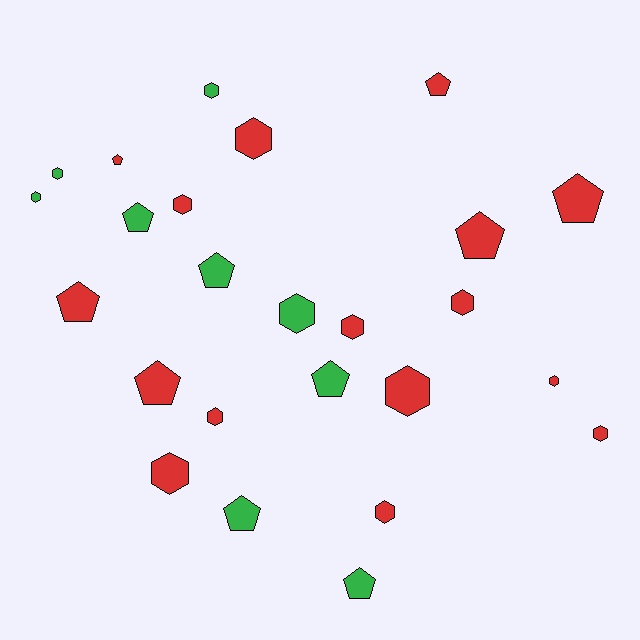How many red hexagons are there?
There are 10 red hexagons.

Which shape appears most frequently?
Hexagon, with 14 objects.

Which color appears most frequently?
Red, with 16 objects.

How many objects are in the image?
There are 25 objects.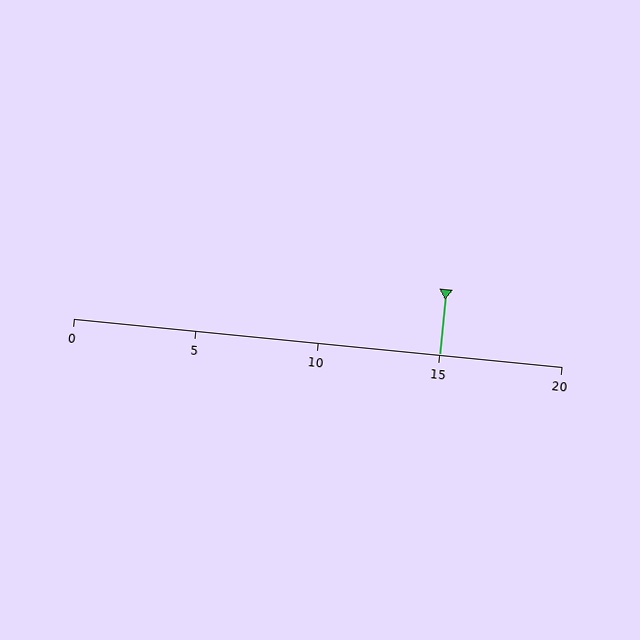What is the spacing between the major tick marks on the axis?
The major ticks are spaced 5 apart.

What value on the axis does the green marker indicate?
The marker indicates approximately 15.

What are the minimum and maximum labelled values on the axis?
The axis runs from 0 to 20.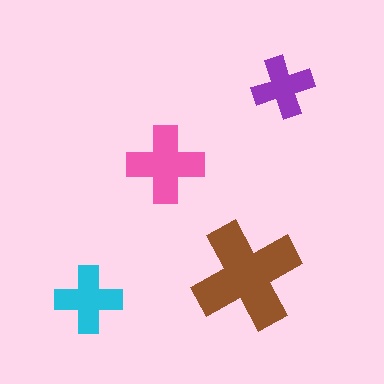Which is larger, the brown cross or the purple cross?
The brown one.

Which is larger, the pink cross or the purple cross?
The pink one.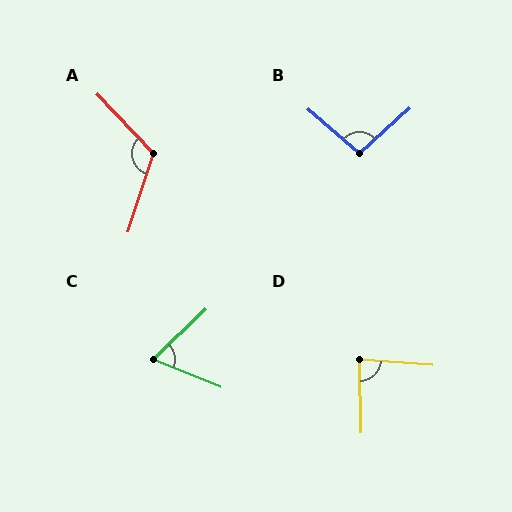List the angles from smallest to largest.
C (66°), D (85°), B (97°), A (118°).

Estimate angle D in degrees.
Approximately 85 degrees.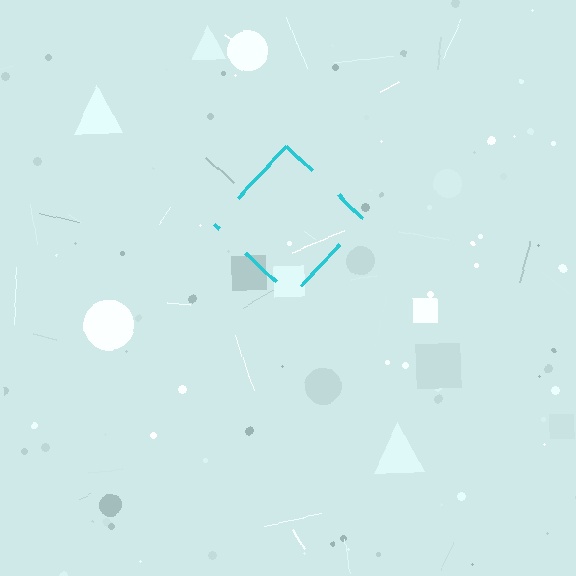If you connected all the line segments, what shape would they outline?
They would outline a diamond.